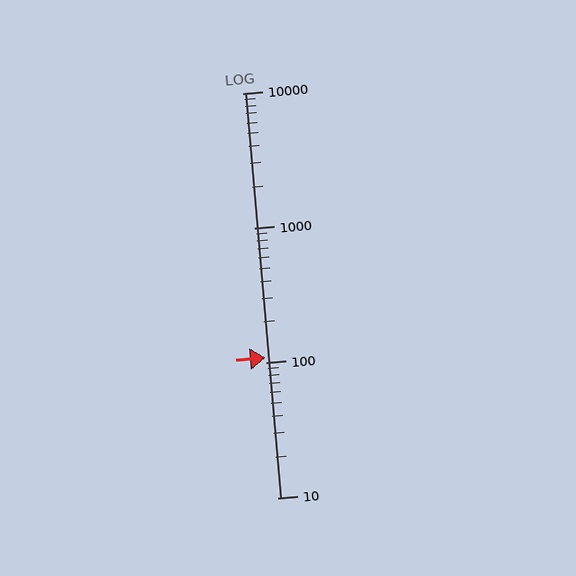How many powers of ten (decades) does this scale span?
The scale spans 3 decades, from 10 to 10000.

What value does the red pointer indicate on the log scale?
The pointer indicates approximately 110.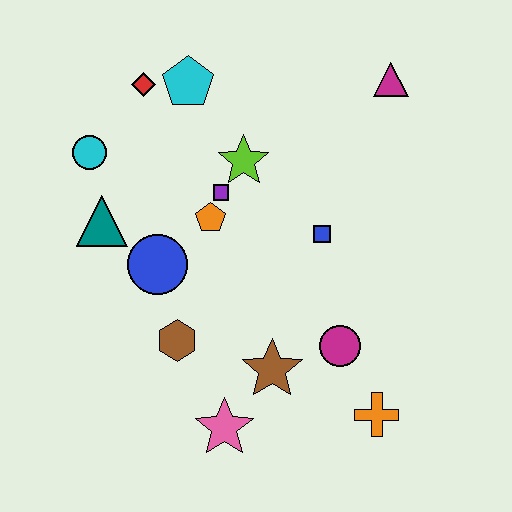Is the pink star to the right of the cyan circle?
Yes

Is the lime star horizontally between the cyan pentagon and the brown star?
Yes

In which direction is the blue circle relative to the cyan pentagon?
The blue circle is below the cyan pentagon.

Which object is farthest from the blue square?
The cyan circle is farthest from the blue square.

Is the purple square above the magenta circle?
Yes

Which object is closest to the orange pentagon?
The purple square is closest to the orange pentagon.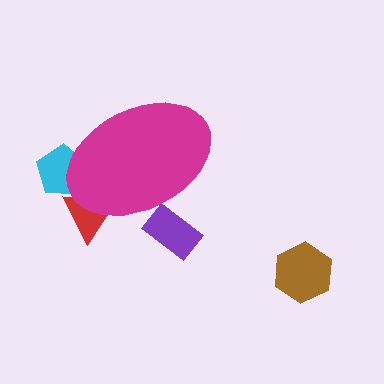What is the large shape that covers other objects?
A magenta ellipse.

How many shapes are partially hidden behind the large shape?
3 shapes are partially hidden.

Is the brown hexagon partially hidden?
No, the brown hexagon is fully visible.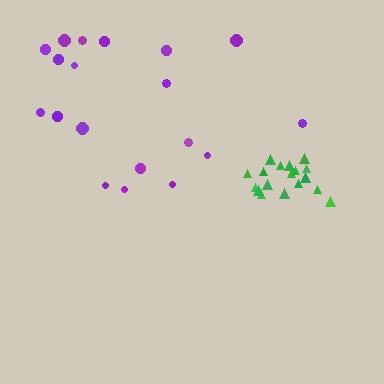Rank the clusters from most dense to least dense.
green, purple.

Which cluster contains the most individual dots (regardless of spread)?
Purple (19).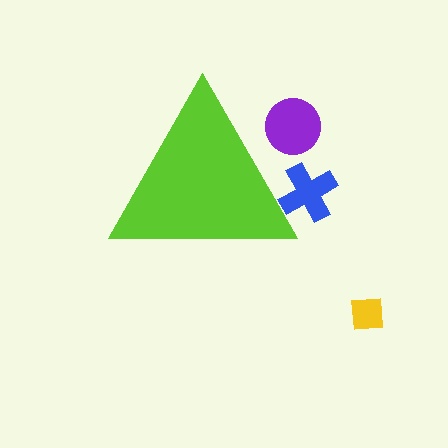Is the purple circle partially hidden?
Yes, the purple circle is partially hidden behind the lime triangle.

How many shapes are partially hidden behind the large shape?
2 shapes are partially hidden.